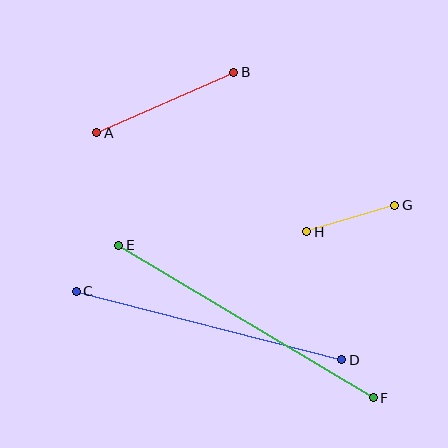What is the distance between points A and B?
The distance is approximately 150 pixels.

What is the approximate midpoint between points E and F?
The midpoint is at approximately (246, 321) pixels.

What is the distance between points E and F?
The distance is approximately 297 pixels.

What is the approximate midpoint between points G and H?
The midpoint is at approximately (351, 218) pixels.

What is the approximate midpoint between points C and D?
The midpoint is at approximately (209, 326) pixels.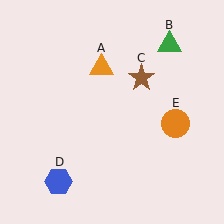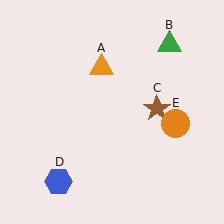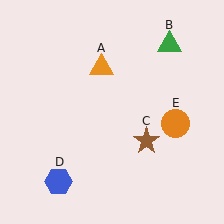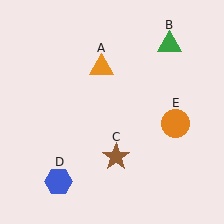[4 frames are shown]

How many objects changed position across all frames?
1 object changed position: brown star (object C).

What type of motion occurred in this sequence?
The brown star (object C) rotated clockwise around the center of the scene.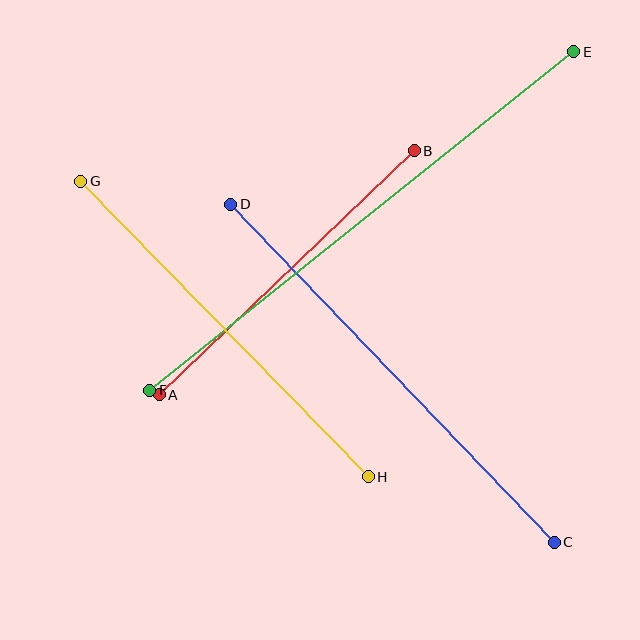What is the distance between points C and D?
The distance is approximately 468 pixels.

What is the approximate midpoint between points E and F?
The midpoint is at approximately (362, 221) pixels.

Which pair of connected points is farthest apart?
Points E and F are farthest apart.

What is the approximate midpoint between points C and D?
The midpoint is at approximately (393, 373) pixels.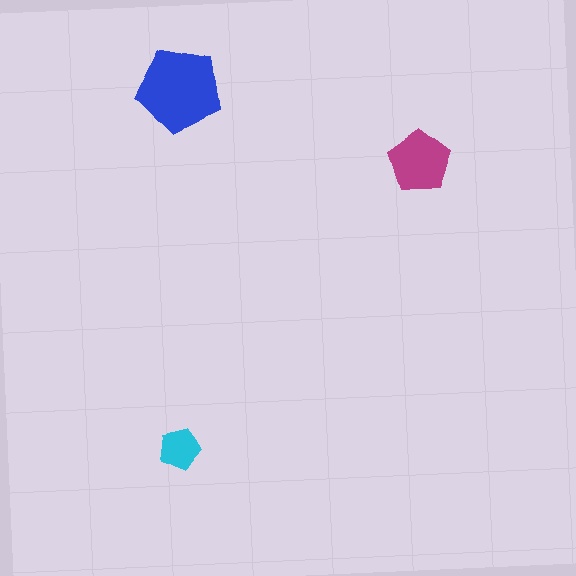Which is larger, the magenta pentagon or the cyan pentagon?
The magenta one.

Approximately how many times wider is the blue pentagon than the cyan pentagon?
About 2 times wider.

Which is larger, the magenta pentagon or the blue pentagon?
The blue one.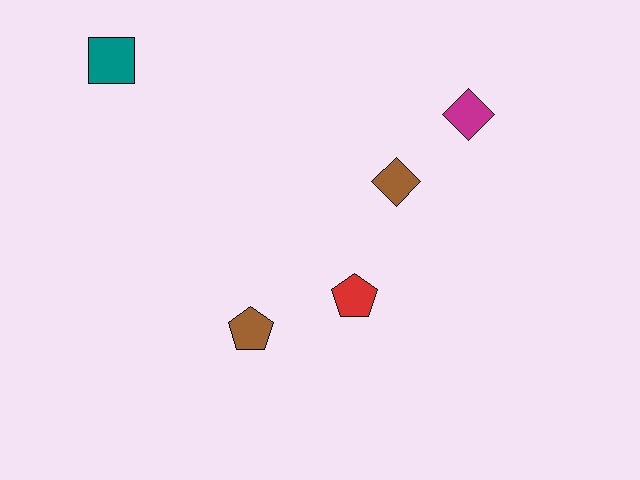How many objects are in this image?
There are 5 objects.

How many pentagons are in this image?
There are 2 pentagons.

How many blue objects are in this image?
There are no blue objects.